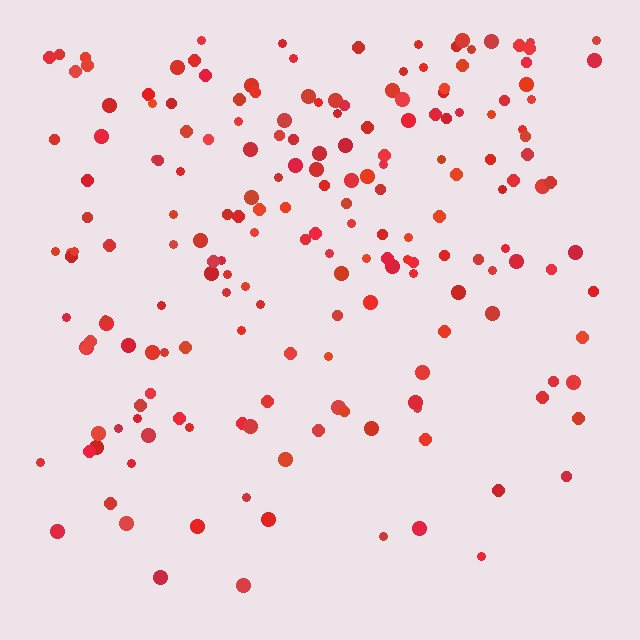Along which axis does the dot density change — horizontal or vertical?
Vertical.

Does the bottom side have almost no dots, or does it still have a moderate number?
Still a moderate number, just noticeably fewer than the top.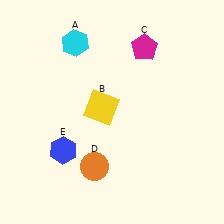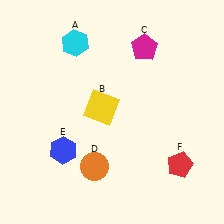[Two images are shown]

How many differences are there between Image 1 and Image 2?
There is 1 difference between the two images.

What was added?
A red pentagon (F) was added in Image 2.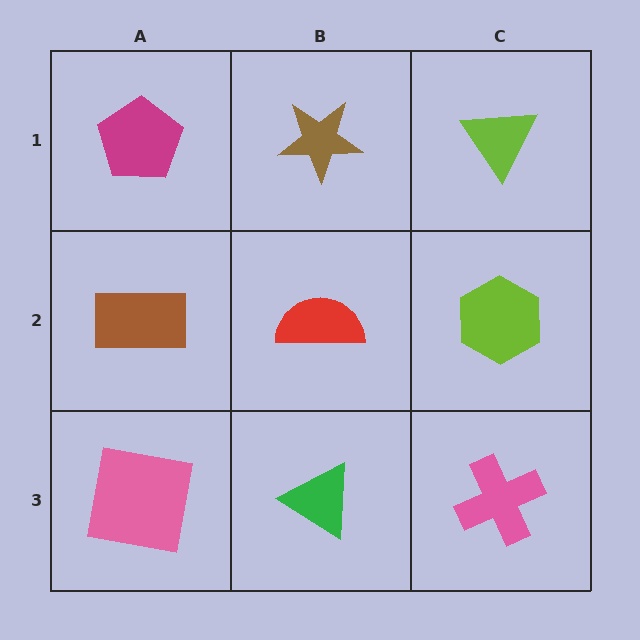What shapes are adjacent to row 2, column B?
A brown star (row 1, column B), a green triangle (row 3, column B), a brown rectangle (row 2, column A), a lime hexagon (row 2, column C).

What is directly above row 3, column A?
A brown rectangle.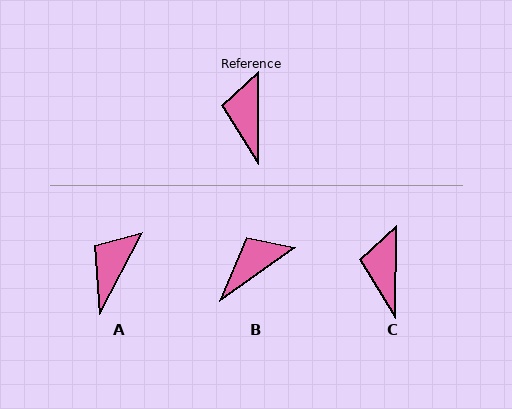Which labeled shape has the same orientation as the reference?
C.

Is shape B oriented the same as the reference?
No, it is off by about 55 degrees.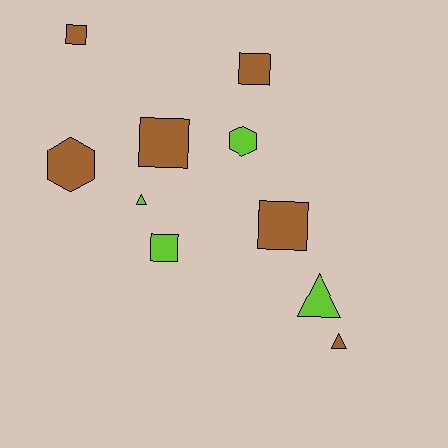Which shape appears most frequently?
Square, with 5 objects.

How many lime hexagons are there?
There is 1 lime hexagon.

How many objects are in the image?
There are 10 objects.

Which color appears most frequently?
Brown, with 6 objects.